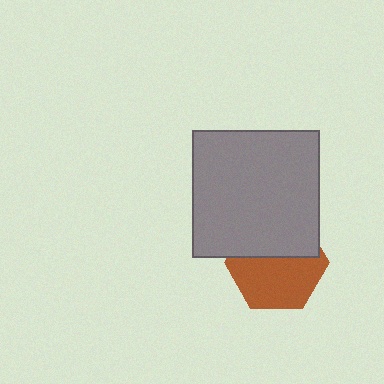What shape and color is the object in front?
The object in front is a gray square.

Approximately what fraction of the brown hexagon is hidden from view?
Roughly 41% of the brown hexagon is hidden behind the gray square.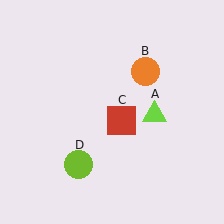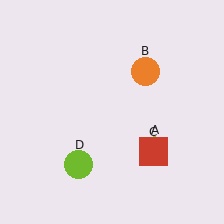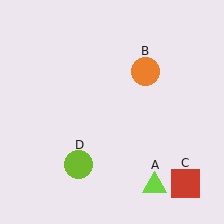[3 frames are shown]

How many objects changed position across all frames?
2 objects changed position: lime triangle (object A), red square (object C).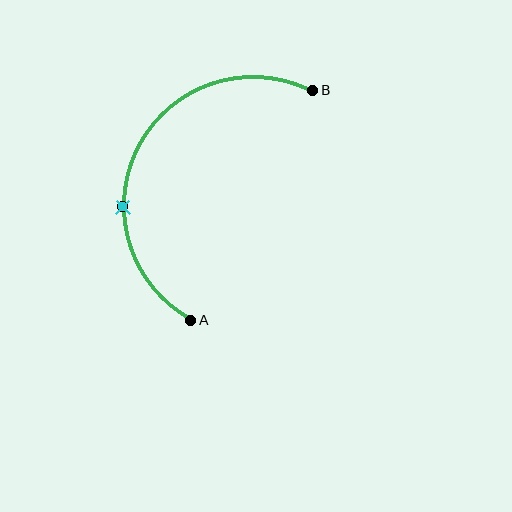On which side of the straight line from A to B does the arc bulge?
The arc bulges to the left of the straight line connecting A and B.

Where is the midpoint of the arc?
The arc midpoint is the point on the curve farthest from the straight line joining A and B. It sits to the left of that line.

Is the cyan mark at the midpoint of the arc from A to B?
No. The cyan mark lies on the arc but is closer to endpoint A. The arc midpoint would be at the point on the curve equidistant along the arc from both A and B.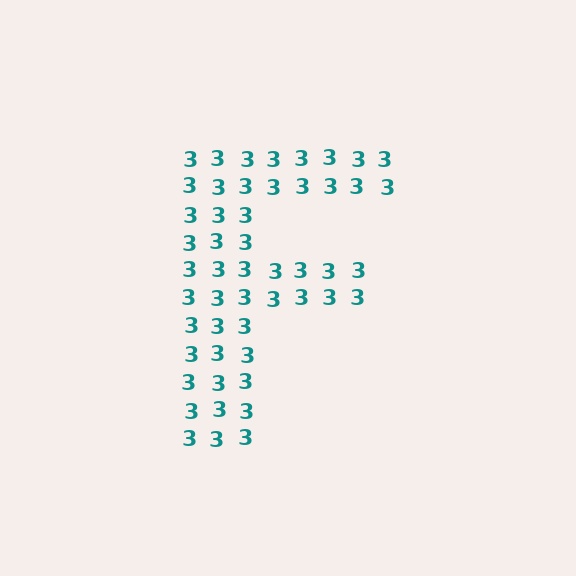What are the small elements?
The small elements are digit 3's.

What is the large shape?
The large shape is the letter F.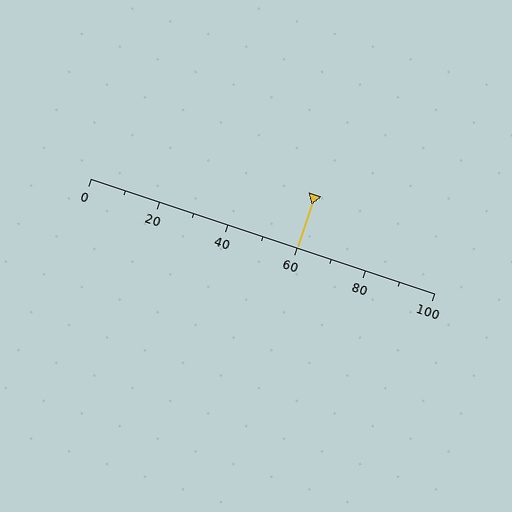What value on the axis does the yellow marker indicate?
The marker indicates approximately 60.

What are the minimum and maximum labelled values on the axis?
The axis runs from 0 to 100.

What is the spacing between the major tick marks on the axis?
The major ticks are spaced 20 apart.